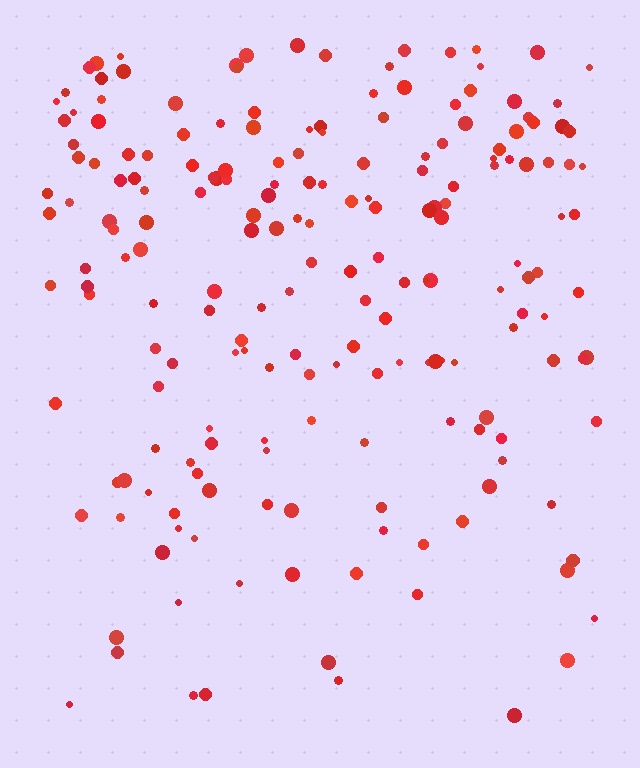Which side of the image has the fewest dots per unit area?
The bottom.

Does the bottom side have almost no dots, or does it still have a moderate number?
Still a moderate number, just noticeably fewer than the top.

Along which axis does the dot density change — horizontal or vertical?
Vertical.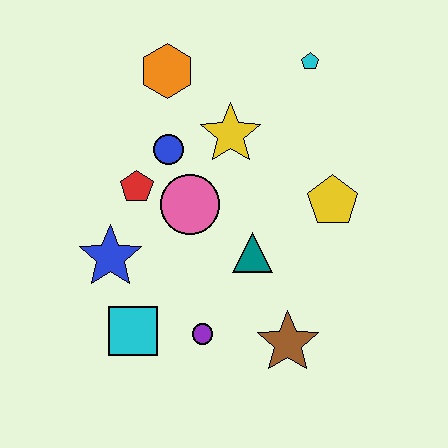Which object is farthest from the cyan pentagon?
The cyan square is farthest from the cyan pentagon.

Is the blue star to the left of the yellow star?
Yes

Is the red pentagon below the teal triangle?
No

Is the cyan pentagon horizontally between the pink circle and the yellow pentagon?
Yes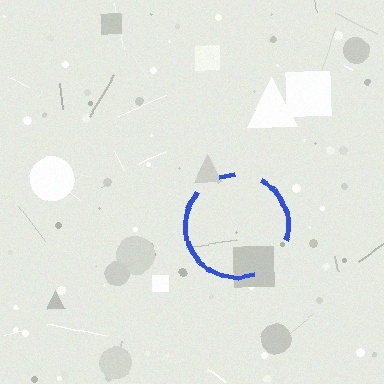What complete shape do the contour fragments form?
The contour fragments form a circle.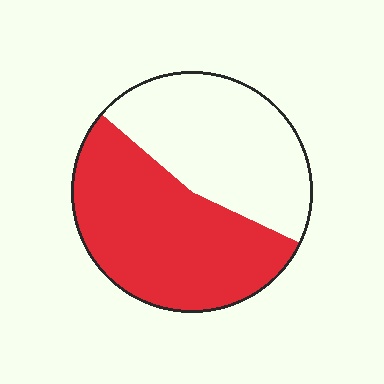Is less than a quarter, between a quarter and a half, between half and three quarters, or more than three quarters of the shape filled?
Between half and three quarters.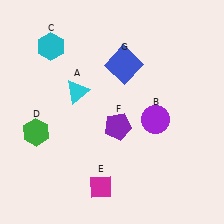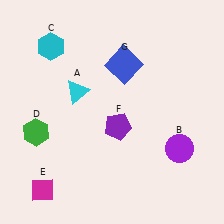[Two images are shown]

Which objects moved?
The objects that moved are: the purple circle (B), the magenta diamond (E).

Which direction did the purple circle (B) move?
The purple circle (B) moved down.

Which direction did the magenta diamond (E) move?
The magenta diamond (E) moved left.